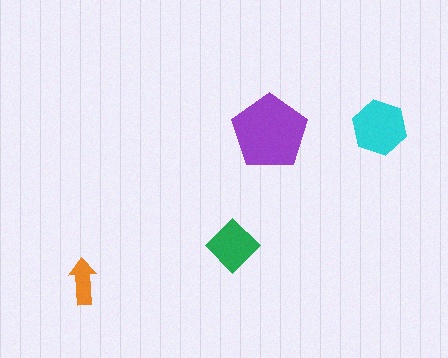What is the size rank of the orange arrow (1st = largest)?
4th.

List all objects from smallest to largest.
The orange arrow, the green diamond, the cyan hexagon, the purple pentagon.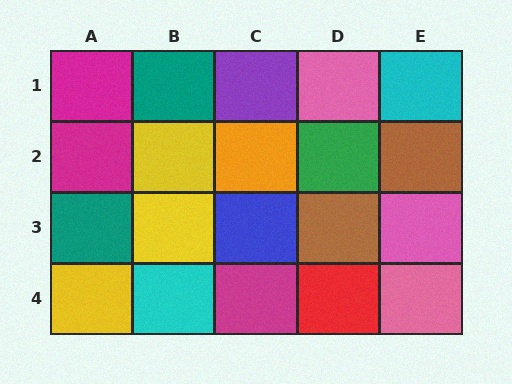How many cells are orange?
1 cell is orange.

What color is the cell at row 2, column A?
Magenta.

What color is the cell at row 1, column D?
Pink.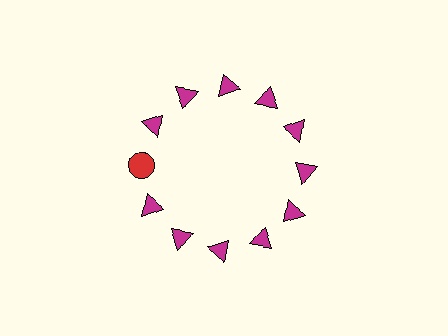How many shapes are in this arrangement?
There are 12 shapes arranged in a ring pattern.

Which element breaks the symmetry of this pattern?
The red circle at roughly the 9 o'clock position breaks the symmetry. All other shapes are magenta triangles.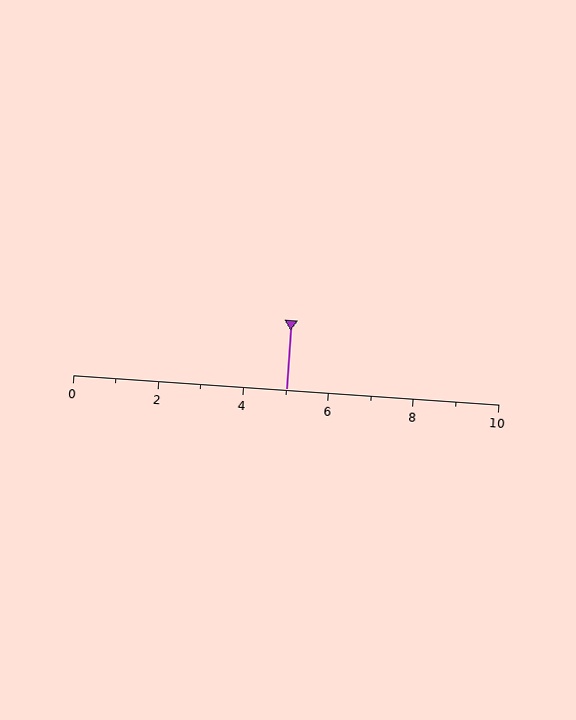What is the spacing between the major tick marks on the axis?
The major ticks are spaced 2 apart.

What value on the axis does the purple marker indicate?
The marker indicates approximately 5.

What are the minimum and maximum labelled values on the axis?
The axis runs from 0 to 10.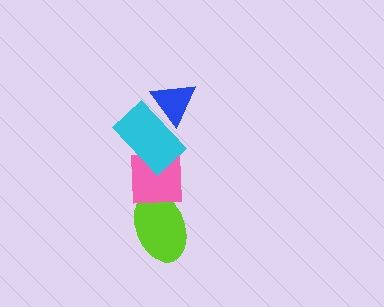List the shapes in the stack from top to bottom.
From top to bottom: the blue triangle, the cyan rectangle, the pink square, the lime ellipse.